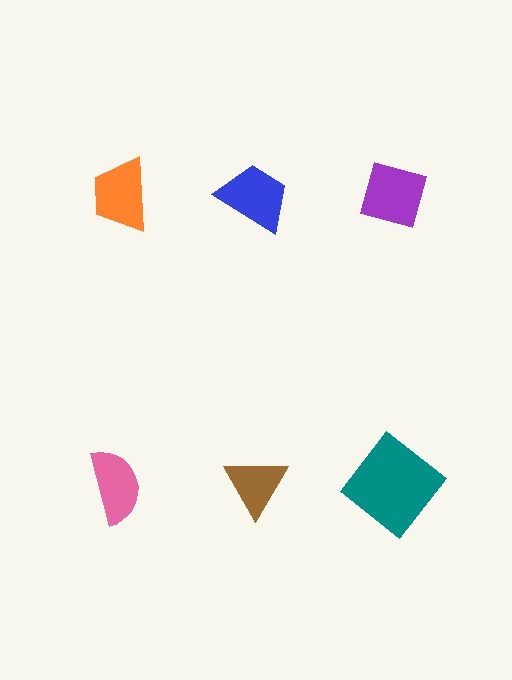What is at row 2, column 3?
A teal diamond.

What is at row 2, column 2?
A brown triangle.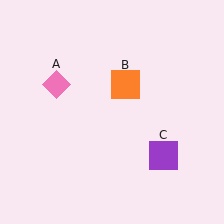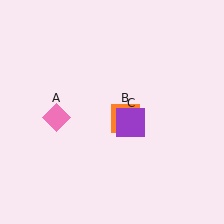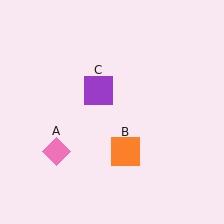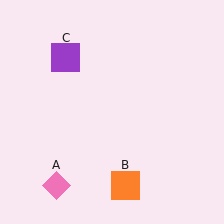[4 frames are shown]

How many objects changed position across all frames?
3 objects changed position: pink diamond (object A), orange square (object B), purple square (object C).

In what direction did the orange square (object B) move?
The orange square (object B) moved down.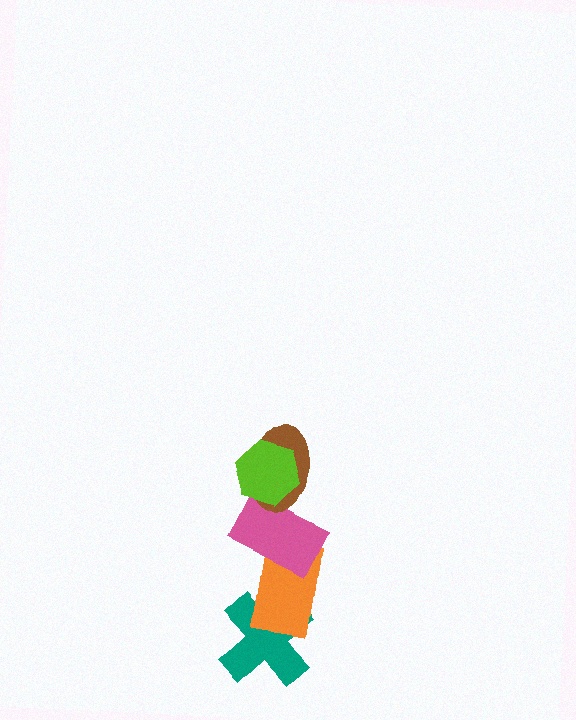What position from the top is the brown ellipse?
The brown ellipse is 2nd from the top.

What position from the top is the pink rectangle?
The pink rectangle is 3rd from the top.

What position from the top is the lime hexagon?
The lime hexagon is 1st from the top.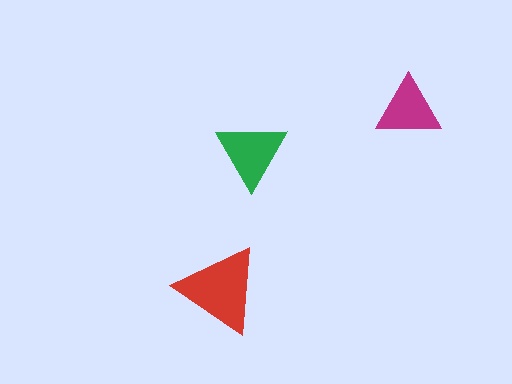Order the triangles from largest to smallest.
the red one, the green one, the magenta one.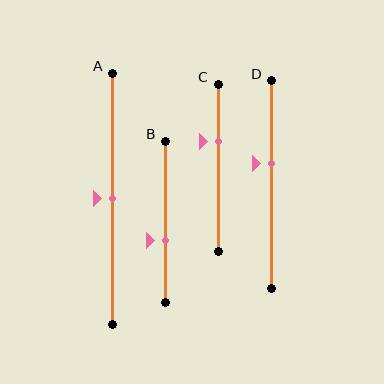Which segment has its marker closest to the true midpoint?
Segment A has its marker closest to the true midpoint.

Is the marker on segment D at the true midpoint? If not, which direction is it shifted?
No, the marker on segment D is shifted upward by about 10% of the segment length.